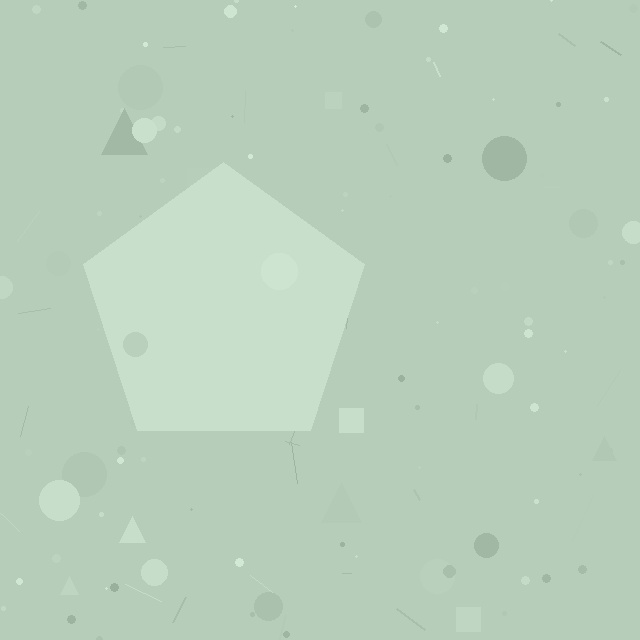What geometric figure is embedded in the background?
A pentagon is embedded in the background.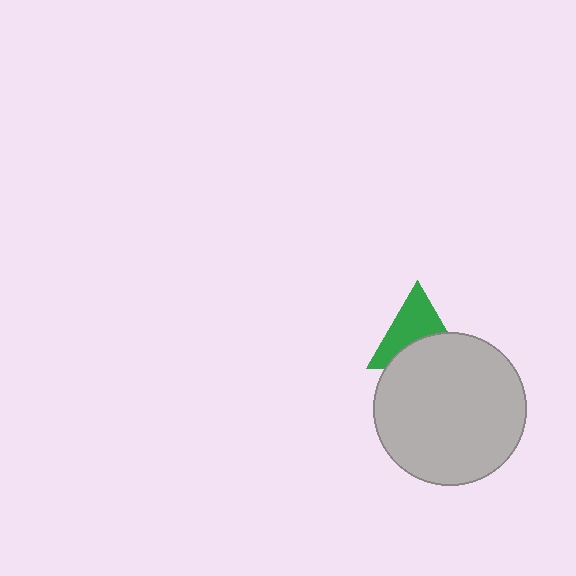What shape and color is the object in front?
The object in front is a light gray circle.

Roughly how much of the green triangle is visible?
About half of it is visible (roughly 56%).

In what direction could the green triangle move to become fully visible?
The green triangle could move up. That would shift it out from behind the light gray circle entirely.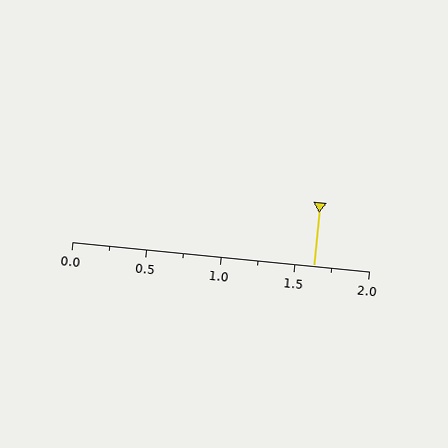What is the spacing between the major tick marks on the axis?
The major ticks are spaced 0.5 apart.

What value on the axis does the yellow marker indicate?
The marker indicates approximately 1.62.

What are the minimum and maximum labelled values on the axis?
The axis runs from 0.0 to 2.0.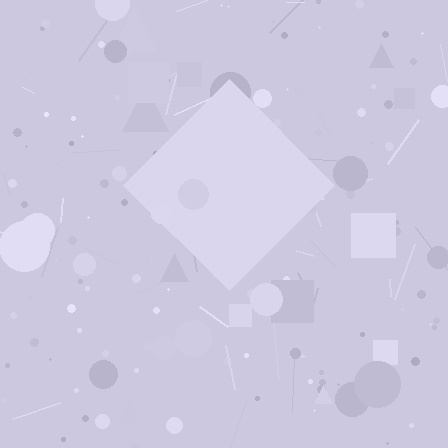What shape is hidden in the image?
A diamond is hidden in the image.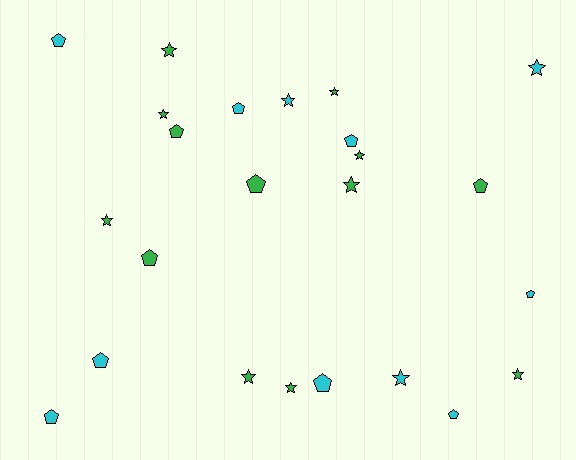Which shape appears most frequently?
Pentagon, with 12 objects.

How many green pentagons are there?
There are 4 green pentagons.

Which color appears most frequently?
Green, with 13 objects.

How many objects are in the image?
There are 24 objects.